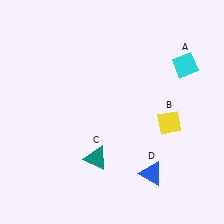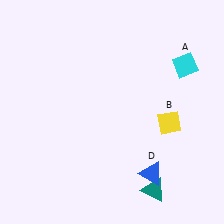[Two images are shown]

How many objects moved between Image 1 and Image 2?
1 object moved between the two images.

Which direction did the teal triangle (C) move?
The teal triangle (C) moved right.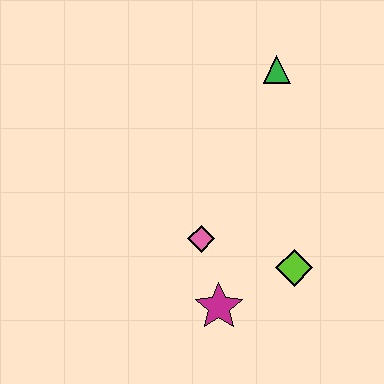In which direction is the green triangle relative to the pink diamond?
The green triangle is above the pink diamond.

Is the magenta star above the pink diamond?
No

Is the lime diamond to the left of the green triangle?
No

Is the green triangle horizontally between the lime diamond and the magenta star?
Yes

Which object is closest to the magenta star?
The pink diamond is closest to the magenta star.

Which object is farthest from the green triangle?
The magenta star is farthest from the green triangle.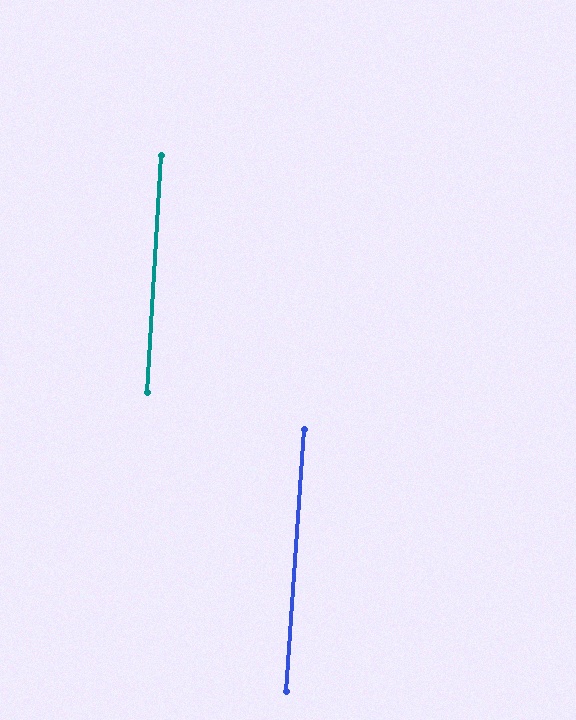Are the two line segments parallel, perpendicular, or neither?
Parallel — their directions differ by only 0.6°.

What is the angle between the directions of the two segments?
Approximately 1 degree.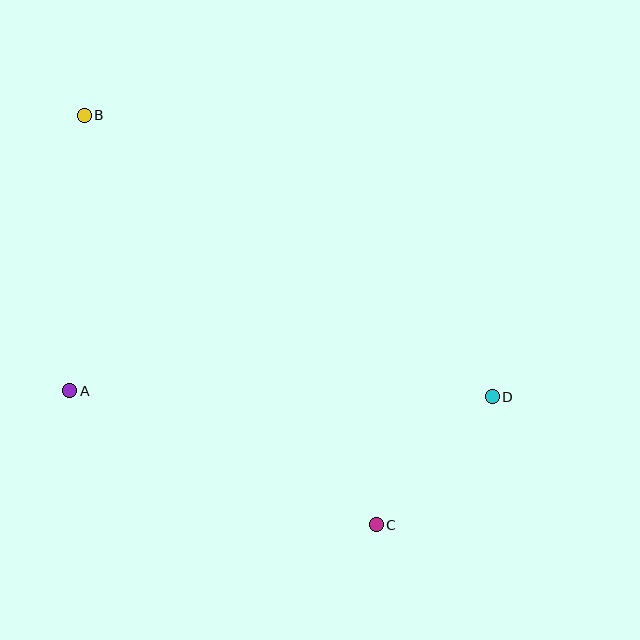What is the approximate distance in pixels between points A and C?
The distance between A and C is approximately 335 pixels.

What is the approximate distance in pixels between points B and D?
The distance between B and D is approximately 495 pixels.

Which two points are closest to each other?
Points C and D are closest to each other.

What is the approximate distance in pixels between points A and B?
The distance between A and B is approximately 276 pixels.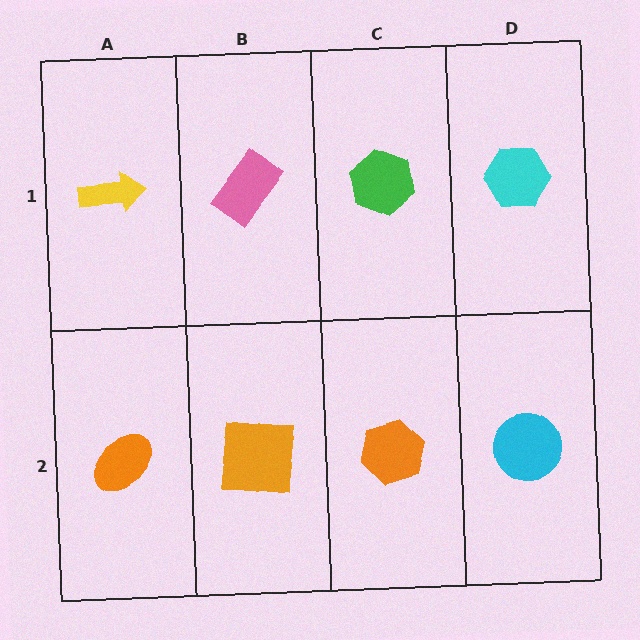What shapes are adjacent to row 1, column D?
A cyan circle (row 2, column D), a green hexagon (row 1, column C).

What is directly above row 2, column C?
A green hexagon.